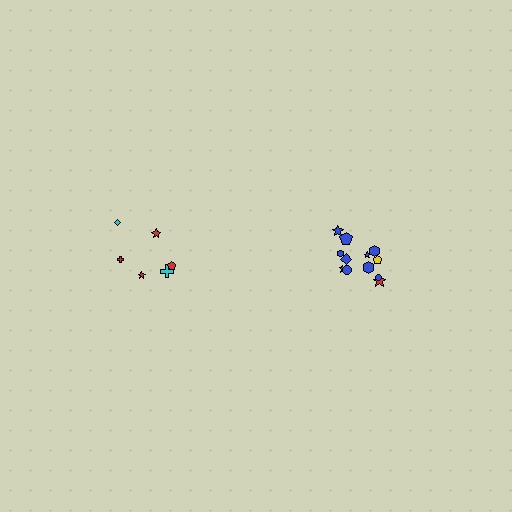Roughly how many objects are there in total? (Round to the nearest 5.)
Roughly 20 objects in total.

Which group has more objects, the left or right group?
The right group.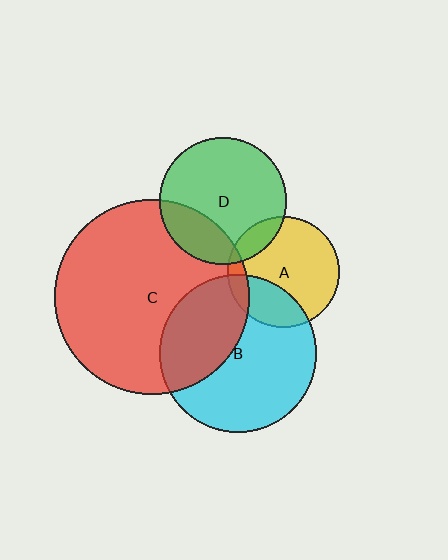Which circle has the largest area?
Circle C (red).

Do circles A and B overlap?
Yes.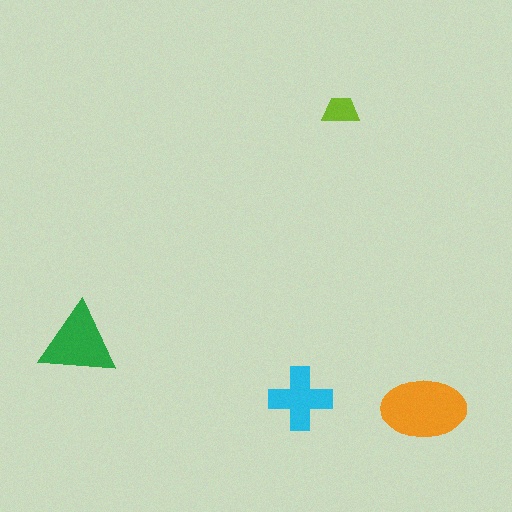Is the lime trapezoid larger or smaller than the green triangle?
Smaller.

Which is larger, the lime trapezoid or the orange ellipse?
The orange ellipse.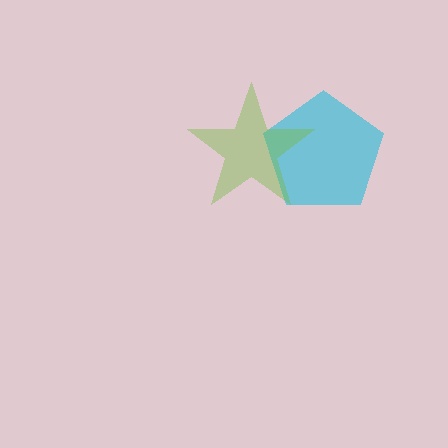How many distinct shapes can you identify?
There are 2 distinct shapes: a cyan pentagon, a lime star.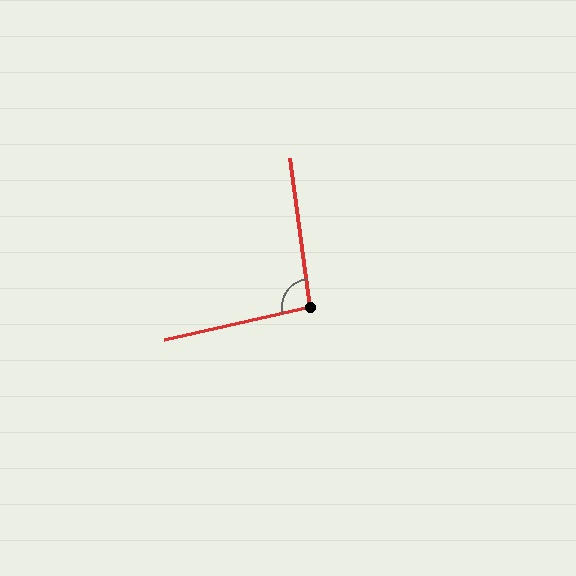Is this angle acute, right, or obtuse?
It is obtuse.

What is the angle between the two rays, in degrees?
Approximately 95 degrees.